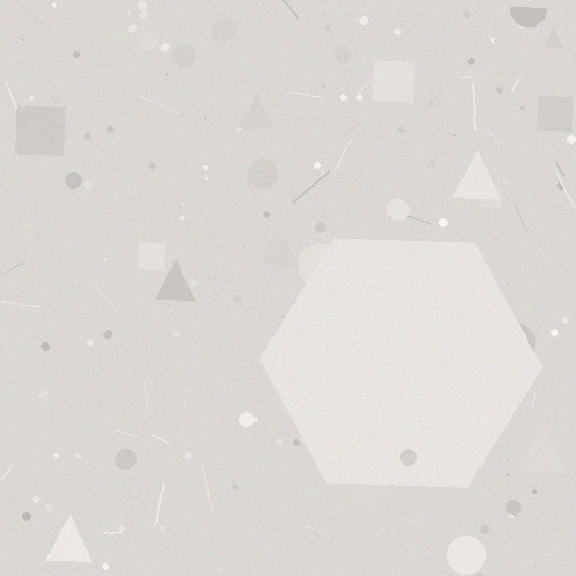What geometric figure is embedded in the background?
A hexagon is embedded in the background.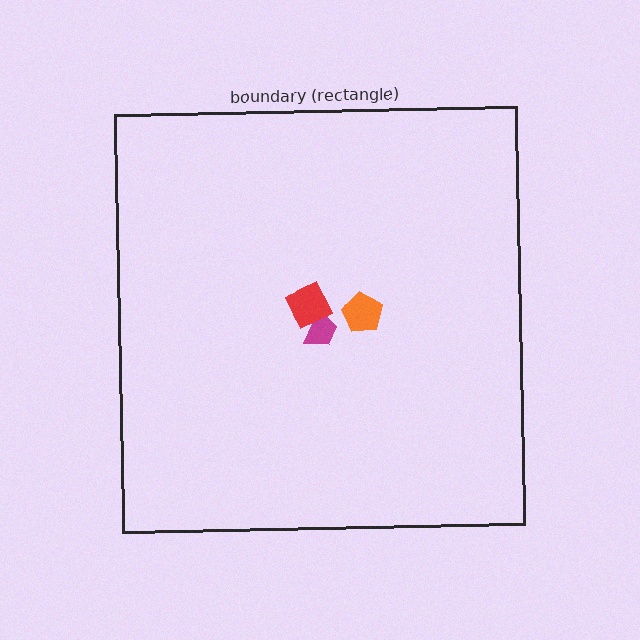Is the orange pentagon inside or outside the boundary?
Inside.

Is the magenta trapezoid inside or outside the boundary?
Inside.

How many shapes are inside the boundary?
3 inside, 0 outside.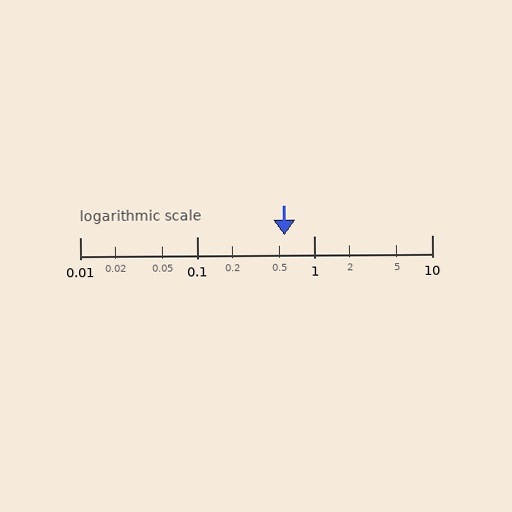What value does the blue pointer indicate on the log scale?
The pointer indicates approximately 0.55.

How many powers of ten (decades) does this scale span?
The scale spans 3 decades, from 0.01 to 10.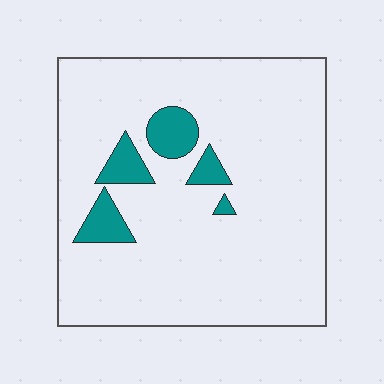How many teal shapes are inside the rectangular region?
5.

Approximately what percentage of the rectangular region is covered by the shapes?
Approximately 10%.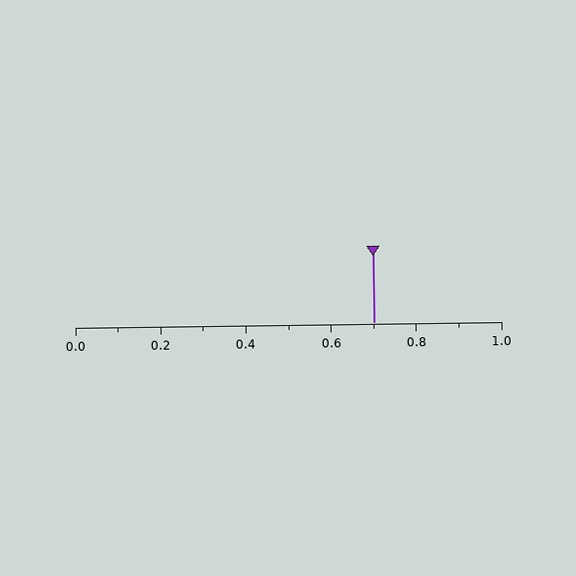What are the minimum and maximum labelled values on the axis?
The axis runs from 0.0 to 1.0.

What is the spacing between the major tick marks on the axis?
The major ticks are spaced 0.2 apart.